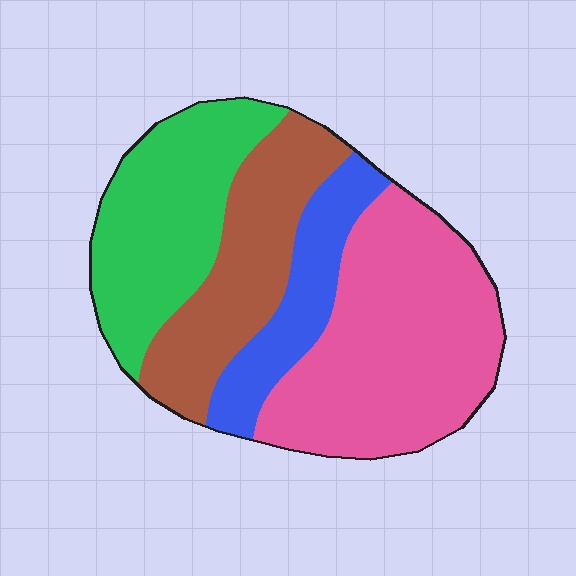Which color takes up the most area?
Pink, at roughly 40%.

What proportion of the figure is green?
Green covers 25% of the figure.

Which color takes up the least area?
Blue, at roughly 15%.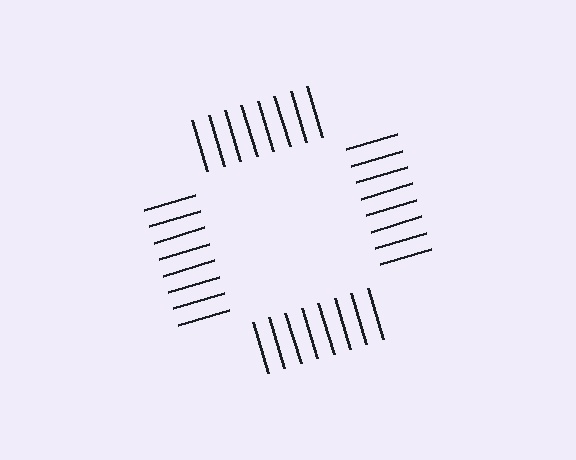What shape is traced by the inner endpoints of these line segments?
An illusory square — the line segments terminate on its edges but no continuous stroke is drawn.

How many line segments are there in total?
32 — 8 along each of the 4 edges.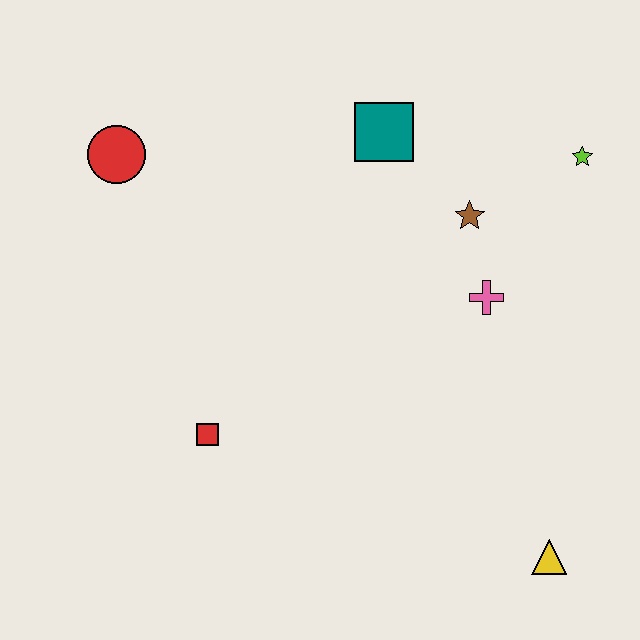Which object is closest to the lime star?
The brown star is closest to the lime star.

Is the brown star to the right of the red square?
Yes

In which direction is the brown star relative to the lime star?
The brown star is to the left of the lime star.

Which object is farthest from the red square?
The lime star is farthest from the red square.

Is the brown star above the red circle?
No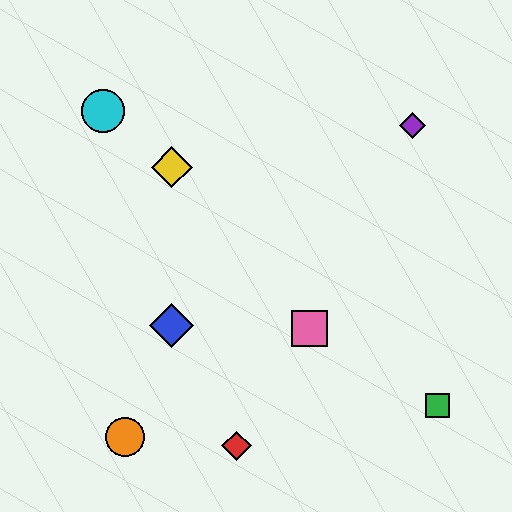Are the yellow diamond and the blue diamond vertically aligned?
Yes, both are at x≈172.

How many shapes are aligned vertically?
2 shapes (the blue diamond, the yellow diamond) are aligned vertically.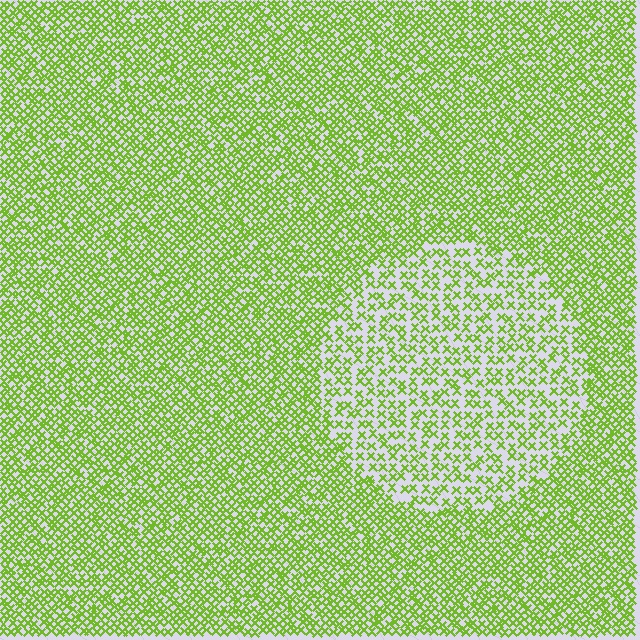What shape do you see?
I see a circle.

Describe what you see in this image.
The image contains small lime elements arranged at two different densities. A circle-shaped region is visible where the elements are less densely packed than the surrounding area.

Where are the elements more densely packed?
The elements are more densely packed outside the circle boundary.